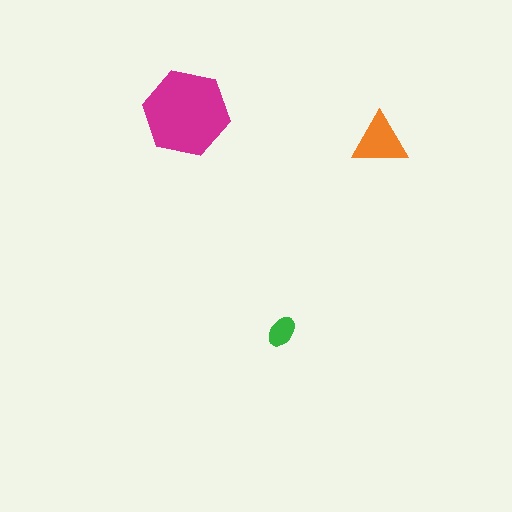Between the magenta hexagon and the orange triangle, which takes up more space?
The magenta hexagon.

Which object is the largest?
The magenta hexagon.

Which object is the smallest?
The green ellipse.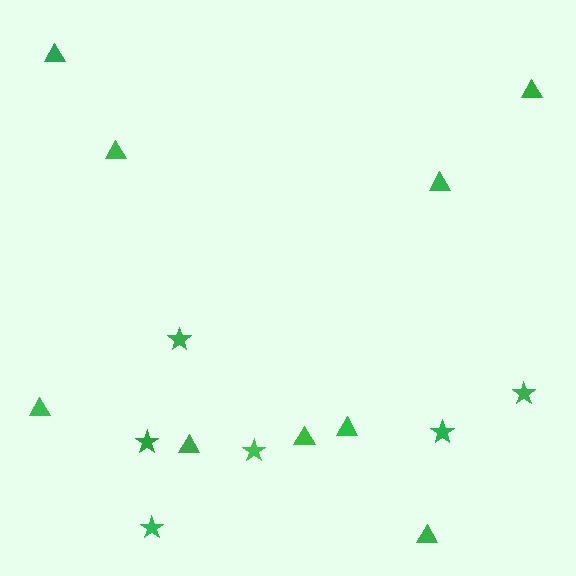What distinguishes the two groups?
There are 2 groups: one group of triangles (9) and one group of stars (6).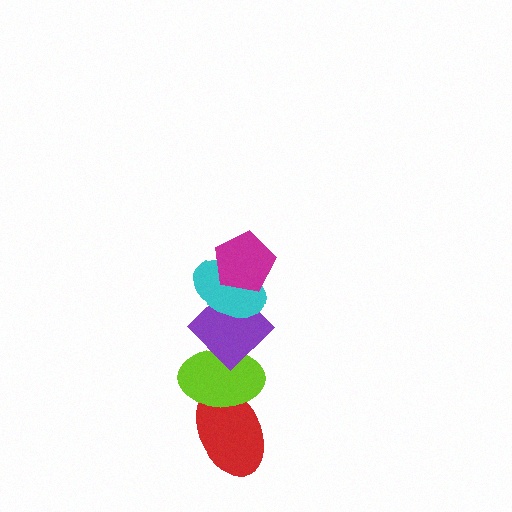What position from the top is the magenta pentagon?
The magenta pentagon is 1st from the top.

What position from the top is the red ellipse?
The red ellipse is 5th from the top.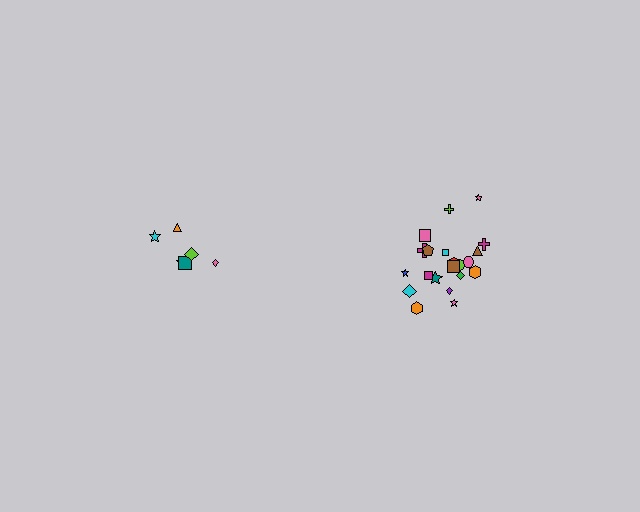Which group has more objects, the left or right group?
The right group.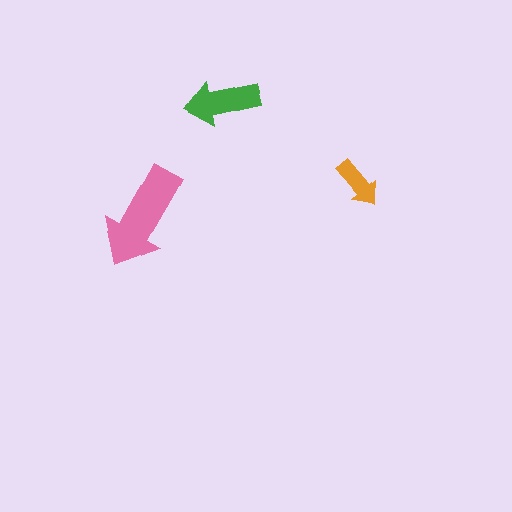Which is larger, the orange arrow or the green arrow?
The green one.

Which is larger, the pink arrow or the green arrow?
The pink one.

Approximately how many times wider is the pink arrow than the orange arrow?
About 2 times wider.